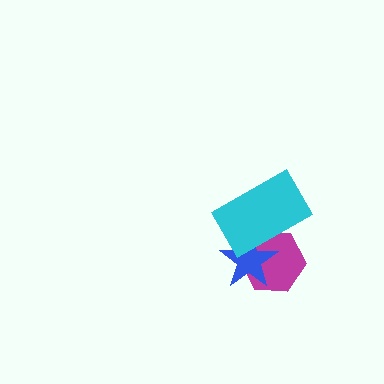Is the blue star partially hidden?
Yes, it is partially covered by another shape.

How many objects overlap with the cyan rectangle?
2 objects overlap with the cyan rectangle.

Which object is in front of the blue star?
The cyan rectangle is in front of the blue star.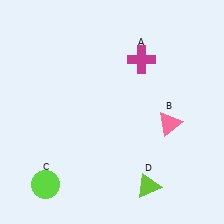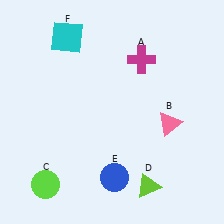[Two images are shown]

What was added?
A blue circle (E), a cyan square (F) were added in Image 2.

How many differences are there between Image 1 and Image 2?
There are 2 differences between the two images.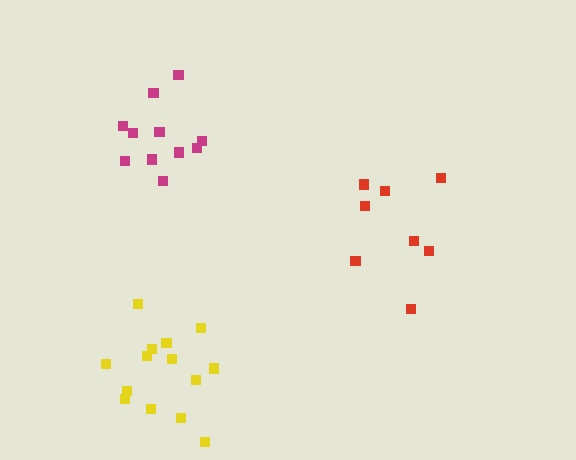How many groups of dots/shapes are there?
There are 3 groups.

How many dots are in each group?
Group 1: 11 dots, Group 2: 14 dots, Group 3: 8 dots (33 total).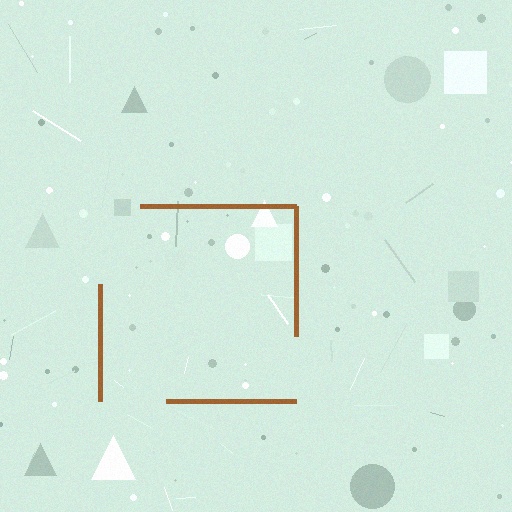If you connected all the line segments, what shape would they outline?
They would outline a square.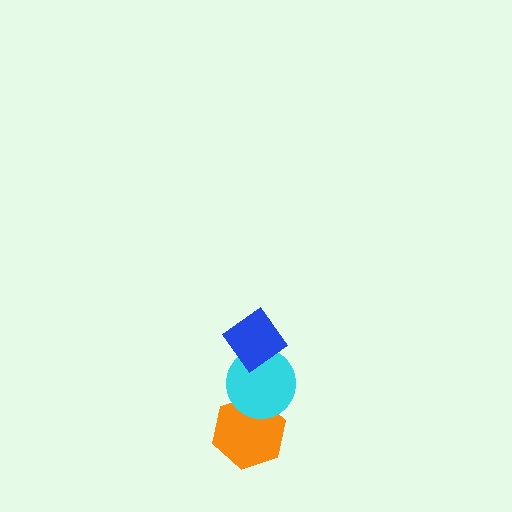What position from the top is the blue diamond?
The blue diamond is 1st from the top.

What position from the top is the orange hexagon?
The orange hexagon is 3rd from the top.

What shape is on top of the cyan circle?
The blue diamond is on top of the cyan circle.